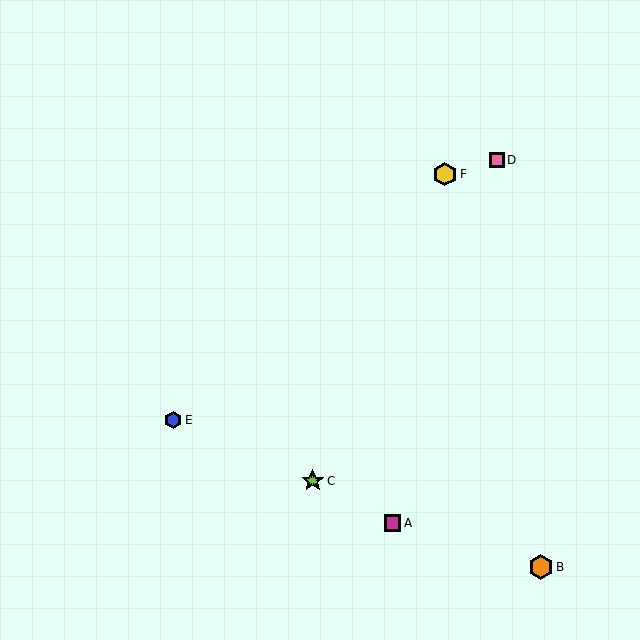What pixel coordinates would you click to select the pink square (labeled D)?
Click at (497, 160) to select the pink square D.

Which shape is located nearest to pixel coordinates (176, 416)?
The blue hexagon (labeled E) at (173, 420) is nearest to that location.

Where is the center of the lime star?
The center of the lime star is at (313, 481).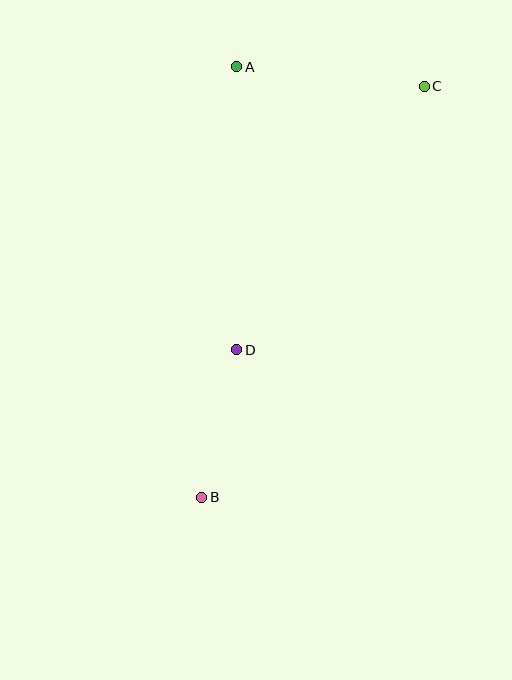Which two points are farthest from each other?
Points B and C are farthest from each other.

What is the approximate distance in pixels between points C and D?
The distance between C and D is approximately 323 pixels.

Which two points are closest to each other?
Points B and D are closest to each other.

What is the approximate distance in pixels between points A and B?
The distance between A and B is approximately 432 pixels.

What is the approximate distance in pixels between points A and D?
The distance between A and D is approximately 283 pixels.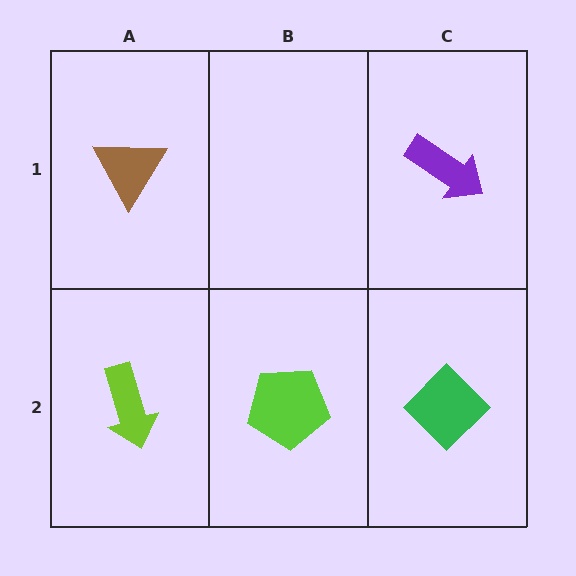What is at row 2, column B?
A lime pentagon.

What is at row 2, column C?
A green diamond.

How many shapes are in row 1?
2 shapes.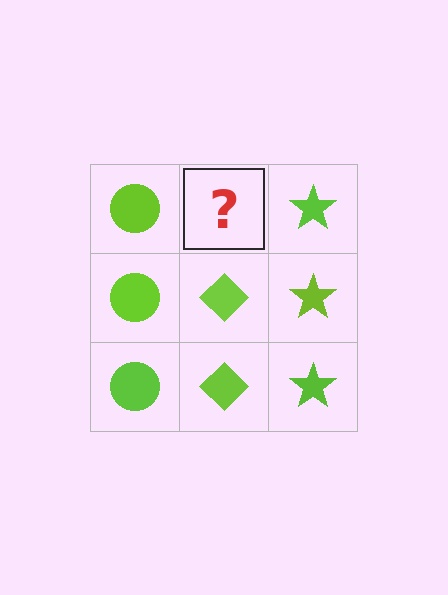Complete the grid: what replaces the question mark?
The question mark should be replaced with a lime diamond.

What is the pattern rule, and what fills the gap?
The rule is that each column has a consistent shape. The gap should be filled with a lime diamond.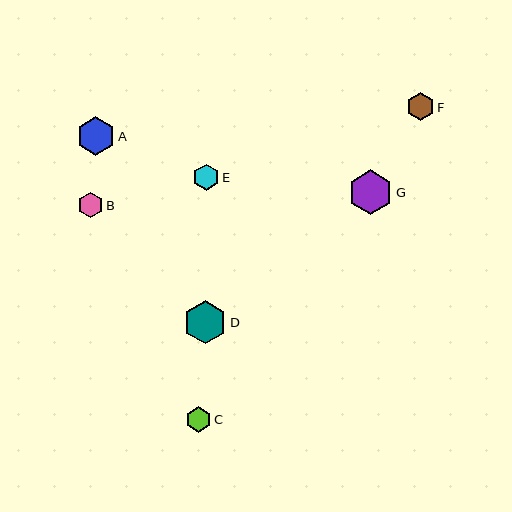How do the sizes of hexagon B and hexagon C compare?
Hexagon B and hexagon C are approximately the same size.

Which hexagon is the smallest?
Hexagon C is the smallest with a size of approximately 25 pixels.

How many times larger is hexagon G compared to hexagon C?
Hexagon G is approximately 1.8 times the size of hexagon C.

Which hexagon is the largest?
Hexagon G is the largest with a size of approximately 45 pixels.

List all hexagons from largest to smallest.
From largest to smallest: G, D, A, F, E, B, C.